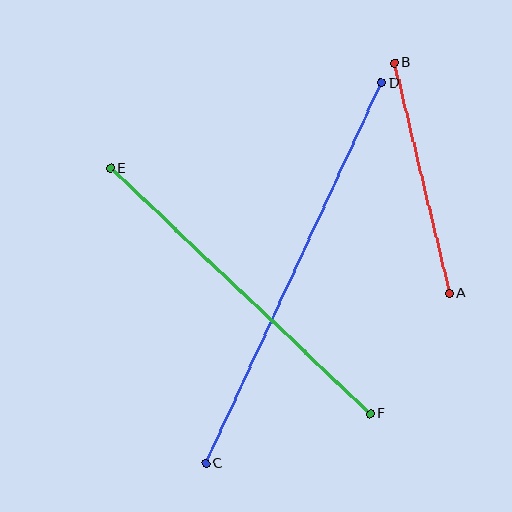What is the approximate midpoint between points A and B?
The midpoint is at approximately (422, 178) pixels.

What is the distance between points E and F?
The distance is approximately 357 pixels.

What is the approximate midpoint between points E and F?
The midpoint is at approximately (240, 291) pixels.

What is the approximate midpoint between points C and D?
The midpoint is at approximately (293, 273) pixels.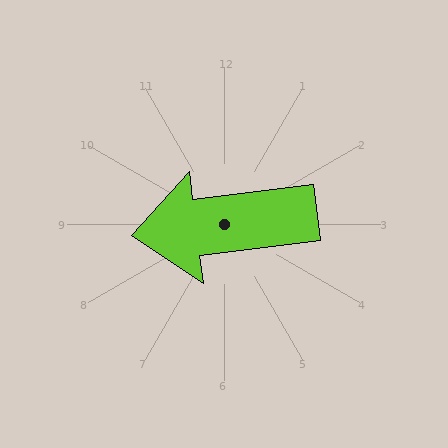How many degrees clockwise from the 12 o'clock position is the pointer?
Approximately 263 degrees.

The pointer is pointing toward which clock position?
Roughly 9 o'clock.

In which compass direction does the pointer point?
West.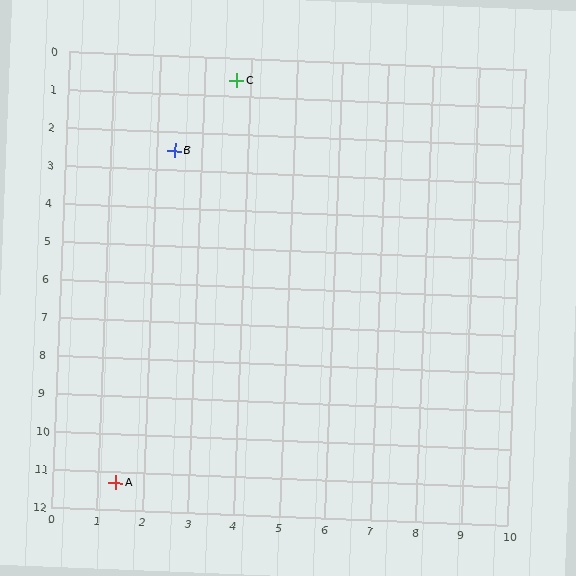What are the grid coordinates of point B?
Point B is at approximately (2.4, 2.5).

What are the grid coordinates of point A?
Point A is at approximately (1.4, 11.3).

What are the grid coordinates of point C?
Point C is at approximately (3.7, 0.6).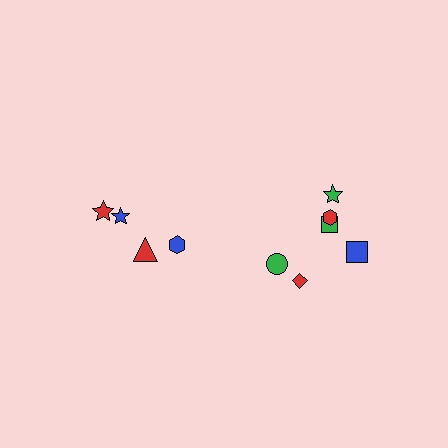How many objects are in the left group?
There are 4 objects.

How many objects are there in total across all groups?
There are 10 objects.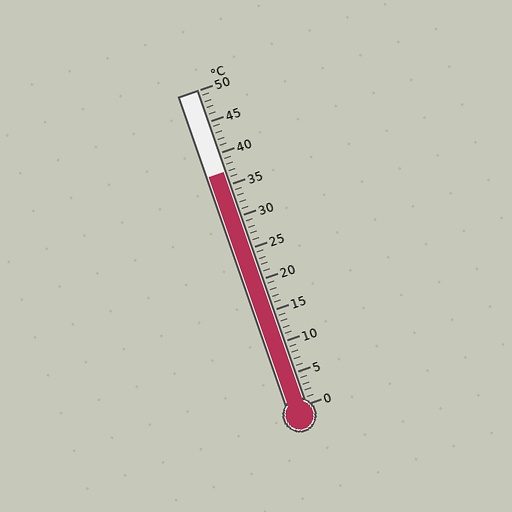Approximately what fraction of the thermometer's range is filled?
The thermometer is filled to approximately 75% of its range.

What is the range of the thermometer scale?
The thermometer scale ranges from 0°C to 50°C.